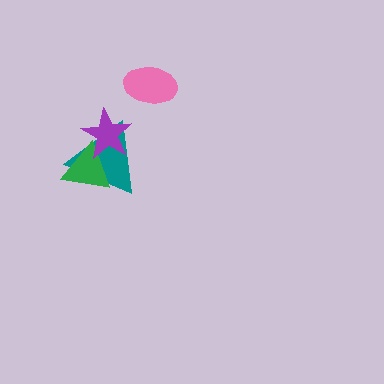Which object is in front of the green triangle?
The purple star is in front of the green triangle.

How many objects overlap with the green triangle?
2 objects overlap with the green triangle.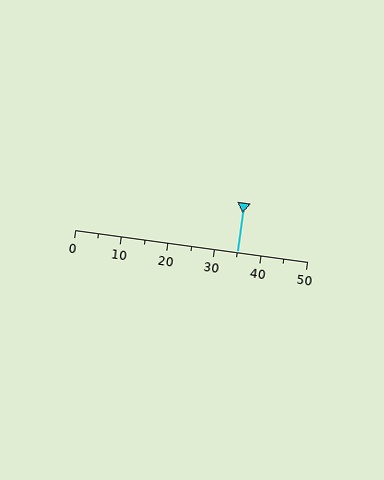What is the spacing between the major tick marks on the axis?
The major ticks are spaced 10 apart.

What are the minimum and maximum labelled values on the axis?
The axis runs from 0 to 50.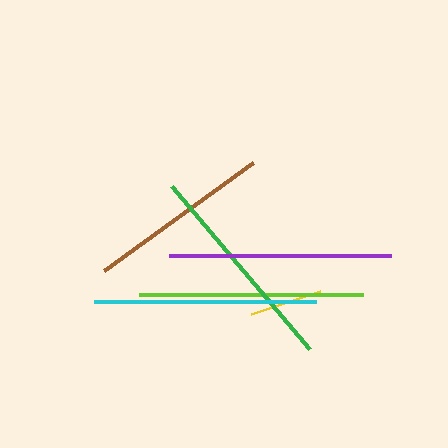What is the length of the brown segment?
The brown segment is approximately 184 pixels long.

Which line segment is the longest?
The lime line is the longest at approximately 224 pixels.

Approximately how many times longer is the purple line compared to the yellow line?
The purple line is approximately 3.1 times the length of the yellow line.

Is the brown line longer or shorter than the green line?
The green line is longer than the brown line.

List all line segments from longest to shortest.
From longest to shortest: lime, purple, cyan, green, brown, yellow.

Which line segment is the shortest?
The yellow line is the shortest at approximately 72 pixels.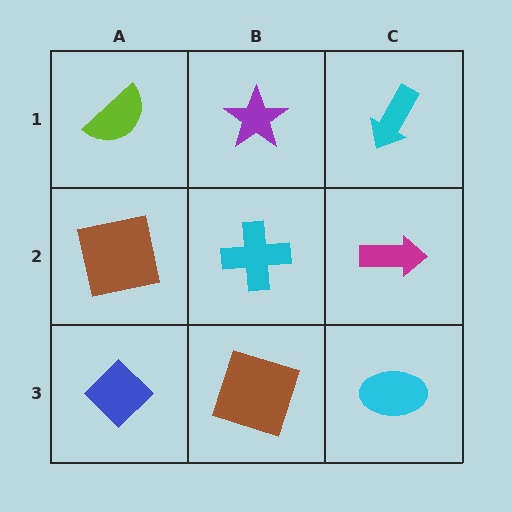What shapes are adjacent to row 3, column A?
A brown square (row 2, column A), a brown square (row 3, column B).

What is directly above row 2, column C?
A cyan arrow.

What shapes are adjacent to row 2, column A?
A lime semicircle (row 1, column A), a blue diamond (row 3, column A), a cyan cross (row 2, column B).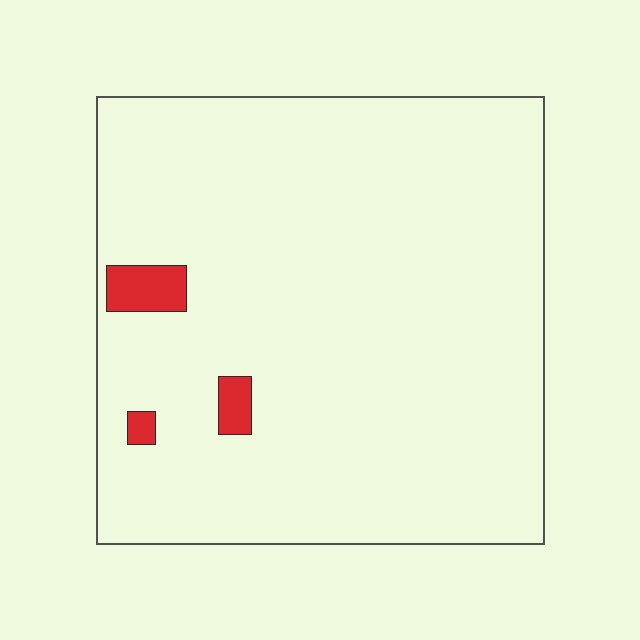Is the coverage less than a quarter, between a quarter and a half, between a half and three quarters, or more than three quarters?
Less than a quarter.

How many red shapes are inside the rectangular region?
3.